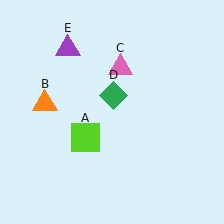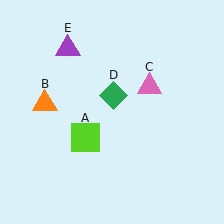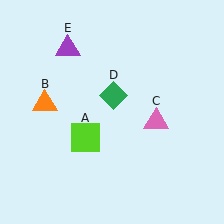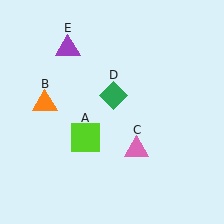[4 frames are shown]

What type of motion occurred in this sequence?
The pink triangle (object C) rotated clockwise around the center of the scene.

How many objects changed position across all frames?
1 object changed position: pink triangle (object C).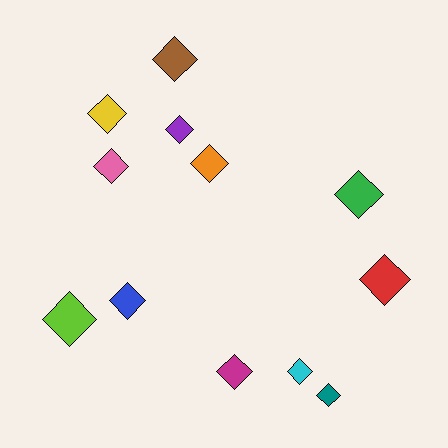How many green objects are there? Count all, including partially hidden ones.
There is 1 green object.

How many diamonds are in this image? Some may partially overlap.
There are 12 diamonds.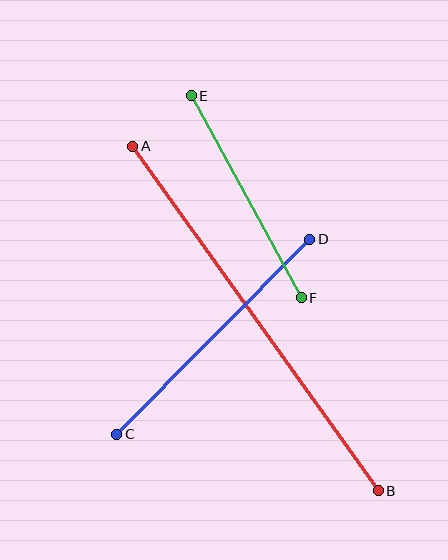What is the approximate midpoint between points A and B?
The midpoint is at approximately (256, 318) pixels.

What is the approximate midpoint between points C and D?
The midpoint is at approximately (213, 337) pixels.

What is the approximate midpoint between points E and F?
The midpoint is at approximately (246, 197) pixels.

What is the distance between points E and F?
The distance is approximately 230 pixels.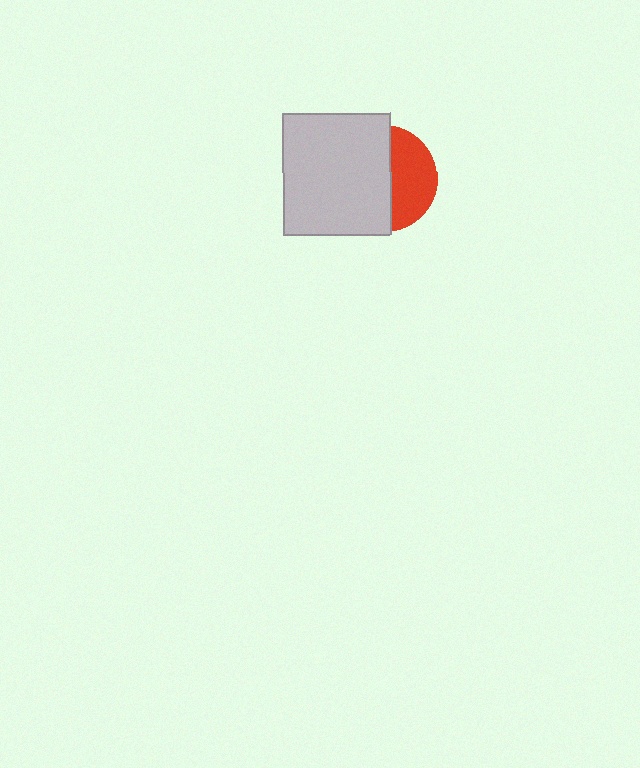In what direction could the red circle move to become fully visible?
The red circle could move right. That would shift it out from behind the light gray rectangle entirely.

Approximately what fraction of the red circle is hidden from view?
Roughly 60% of the red circle is hidden behind the light gray rectangle.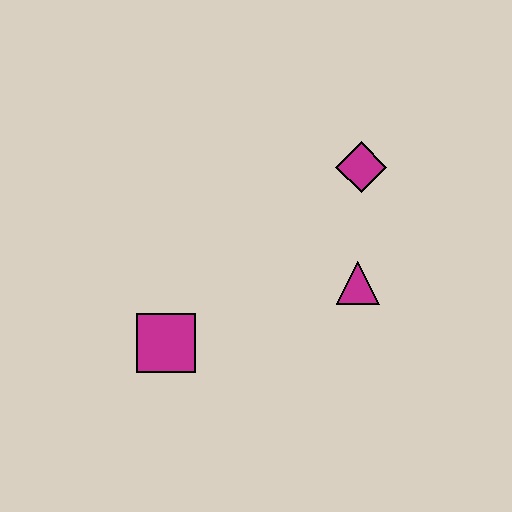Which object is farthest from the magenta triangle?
The magenta square is farthest from the magenta triangle.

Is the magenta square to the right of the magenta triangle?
No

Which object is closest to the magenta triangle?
The magenta diamond is closest to the magenta triangle.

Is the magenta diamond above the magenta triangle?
Yes